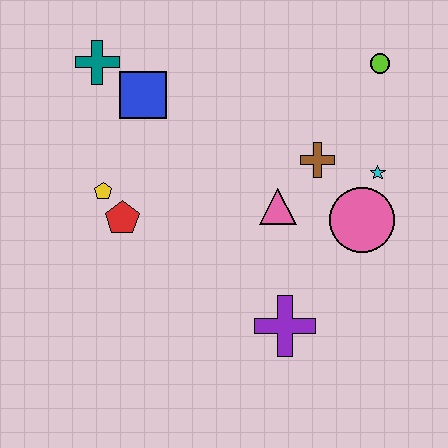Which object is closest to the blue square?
The teal cross is closest to the blue square.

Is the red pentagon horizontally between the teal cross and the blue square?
Yes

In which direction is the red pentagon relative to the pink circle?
The red pentagon is to the left of the pink circle.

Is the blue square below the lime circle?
Yes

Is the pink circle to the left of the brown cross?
No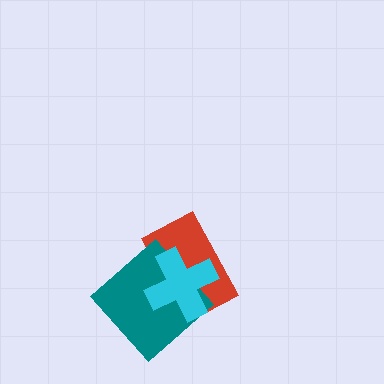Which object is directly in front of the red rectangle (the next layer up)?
The teal diamond is directly in front of the red rectangle.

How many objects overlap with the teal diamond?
2 objects overlap with the teal diamond.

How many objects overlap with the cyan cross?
2 objects overlap with the cyan cross.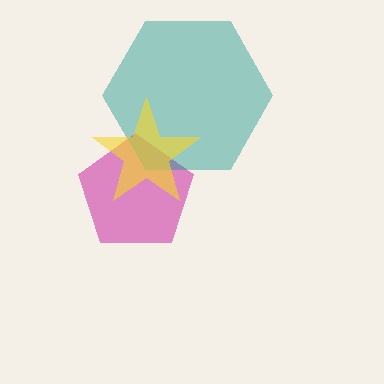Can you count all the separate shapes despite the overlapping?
Yes, there are 3 separate shapes.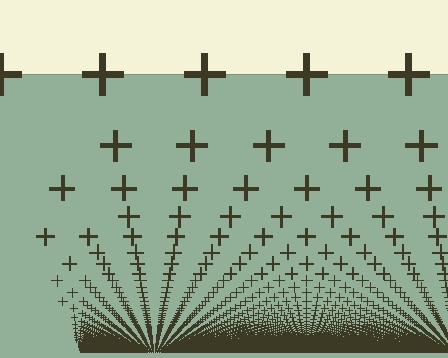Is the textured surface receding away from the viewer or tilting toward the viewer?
The surface appears to tilt toward the viewer. Texture elements get larger and sparser toward the top.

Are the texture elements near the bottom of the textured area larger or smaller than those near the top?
Smaller. The gradient is inverted — elements near the bottom are smaller and denser.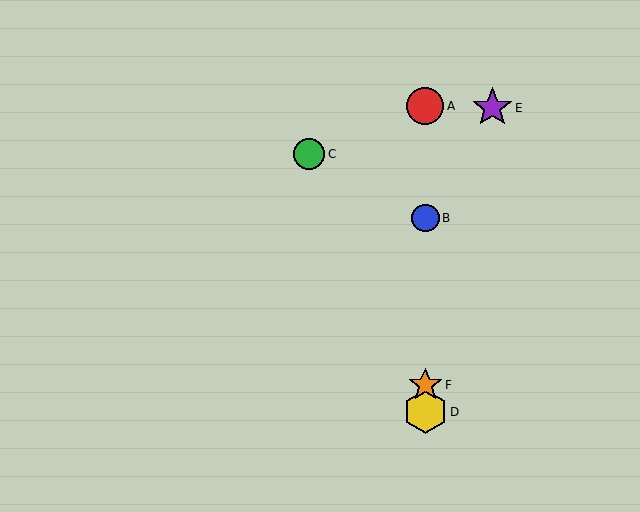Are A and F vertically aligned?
Yes, both are at x≈425.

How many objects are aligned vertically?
4 objects (A, B, D, F) are aligned vertically.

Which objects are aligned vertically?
Objects A, B, D, F are aligned vertically.